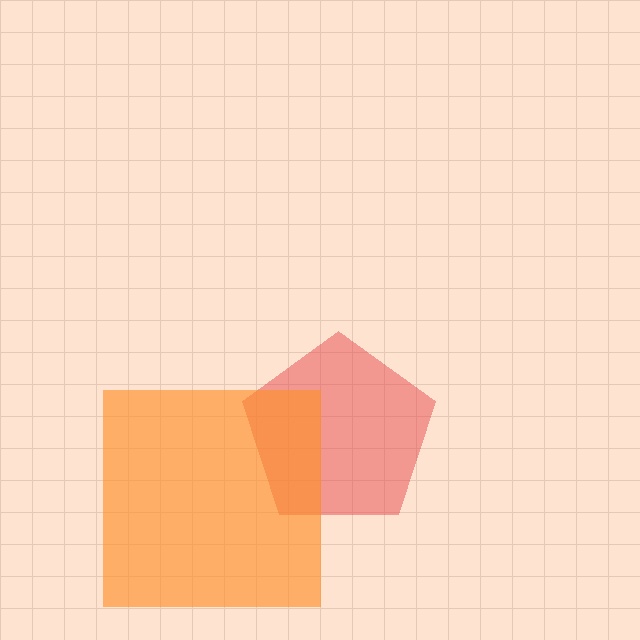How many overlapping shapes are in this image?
There are 2 overlapping shapes in the image.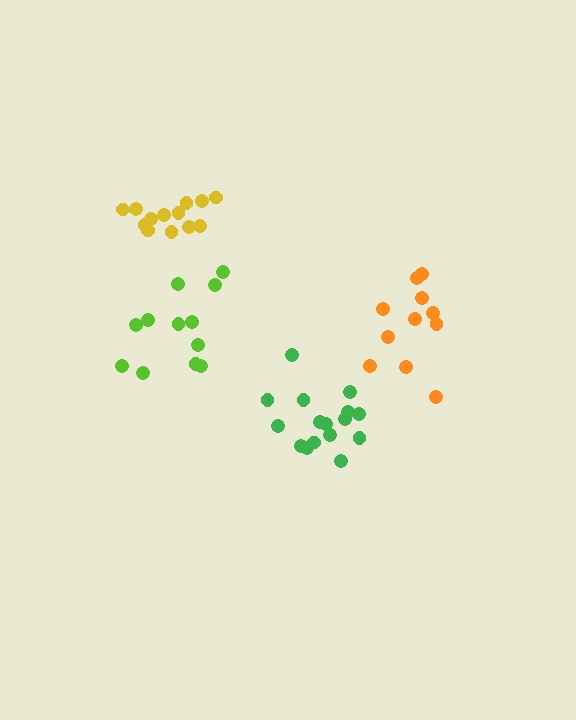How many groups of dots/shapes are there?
There are 4 groups.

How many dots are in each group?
Group 1: 13 dots, Group 2: 11 dots, Group 3: 12 dots, Group 4: 16 dots (52 total).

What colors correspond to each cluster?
The clusters are colored: yellow, orange, lime, green.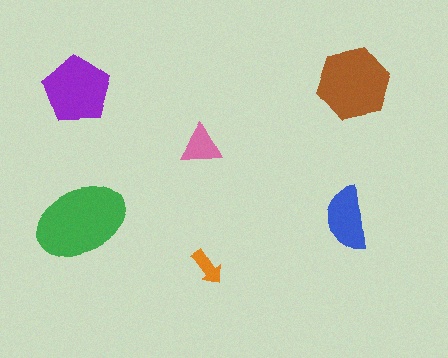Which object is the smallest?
The orange arrow.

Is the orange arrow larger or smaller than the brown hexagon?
Smaller.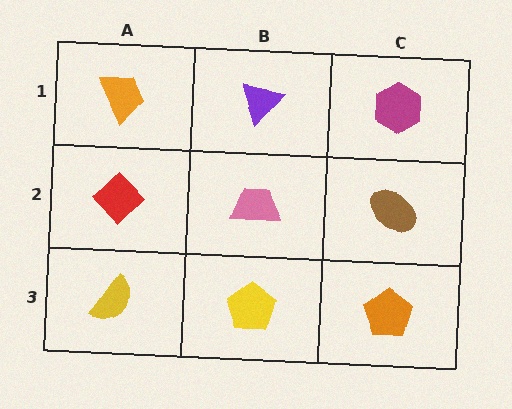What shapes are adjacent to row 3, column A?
A red diamond (row 2, column A), a yellow pentagon (row 3, column B).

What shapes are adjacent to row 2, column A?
An orange trapezoid (row 1, column A), a yellow semicircle (row 3, column A), a pink trapezoid (row 2, column B).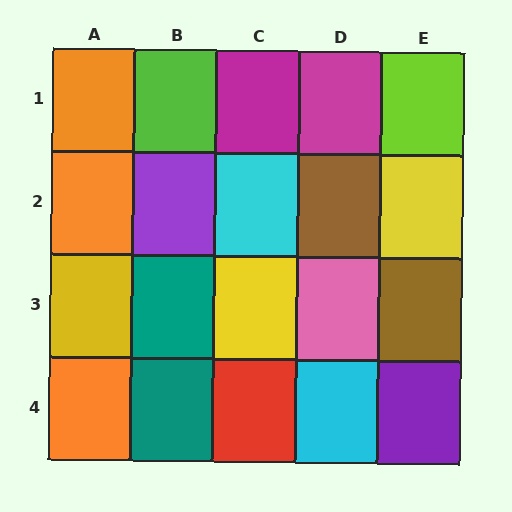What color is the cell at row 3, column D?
Pink.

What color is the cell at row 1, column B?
Lime.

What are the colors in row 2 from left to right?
Orange, purple, cyan, brown, yellow.